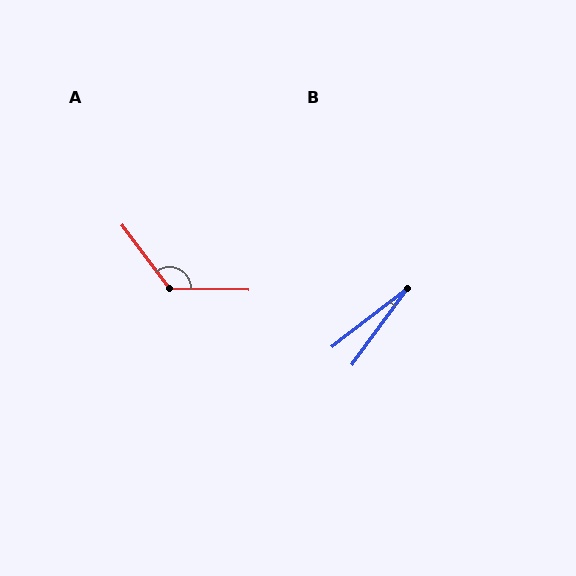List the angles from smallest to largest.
B (16°), A (128°).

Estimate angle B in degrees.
Approximately 16 degrees.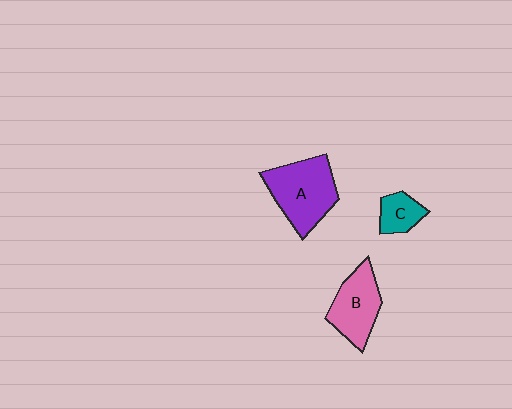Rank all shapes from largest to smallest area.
From largest to smallest: A (purple), B (pink), C (teal).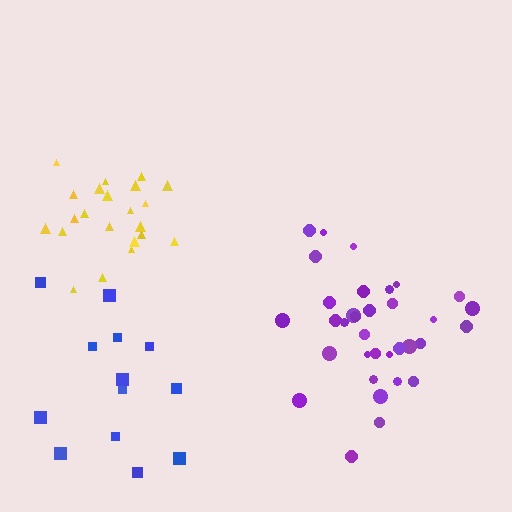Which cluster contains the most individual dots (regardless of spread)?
Purple (34).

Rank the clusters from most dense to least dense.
yellow, purple, blue.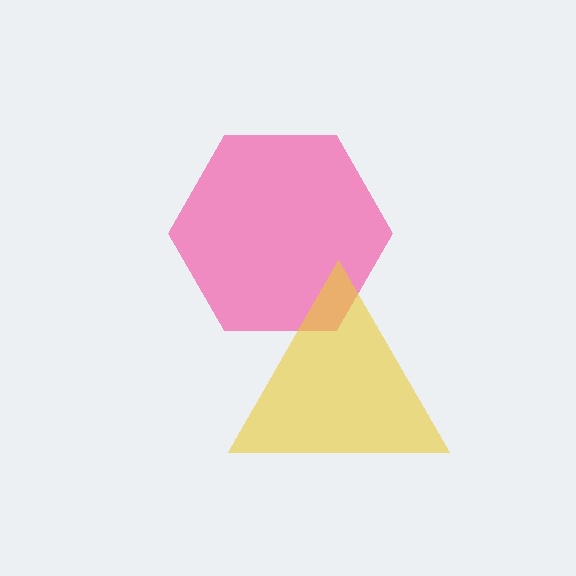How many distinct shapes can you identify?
There are 2 distinct shapes: a pink hexagon, a yellow triangle.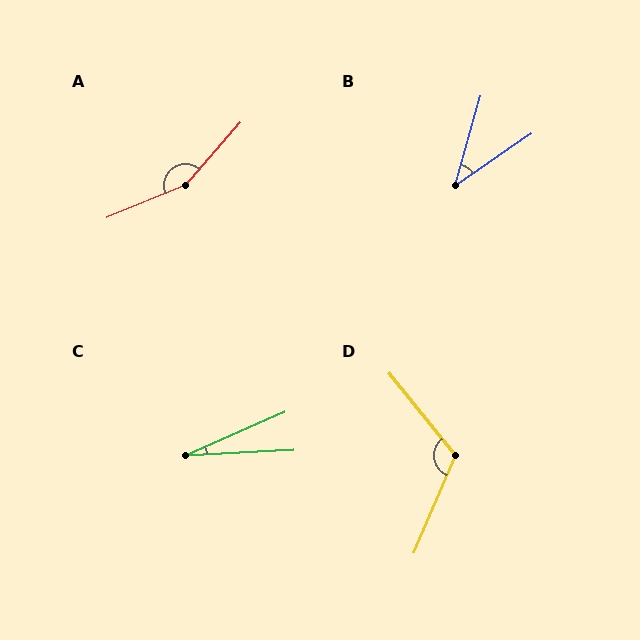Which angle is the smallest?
C, at approximately 21 degrees.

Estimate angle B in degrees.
Approximately 40 degrees.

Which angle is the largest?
A, at approximately 154 degrees.